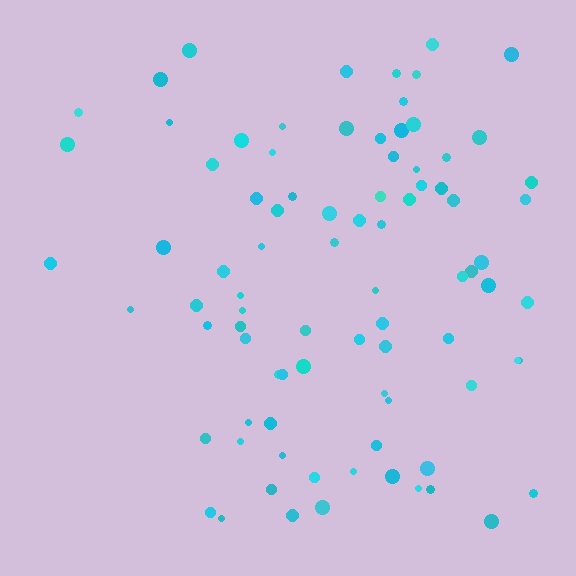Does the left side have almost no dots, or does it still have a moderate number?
Still a moderate number, just noticeably fewer than the right.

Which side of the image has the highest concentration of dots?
The right.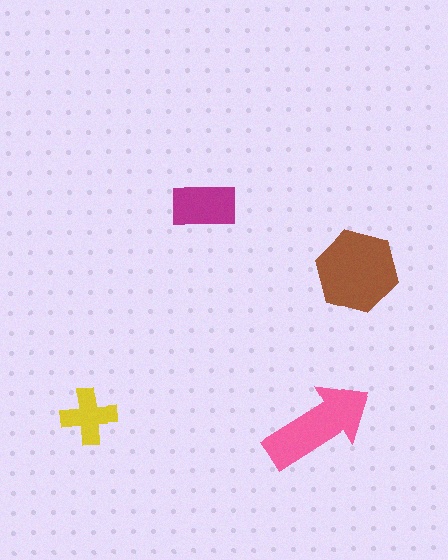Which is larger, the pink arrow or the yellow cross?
The pink arrow.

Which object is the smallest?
The yellow cross.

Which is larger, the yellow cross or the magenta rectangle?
The magenta rectangle.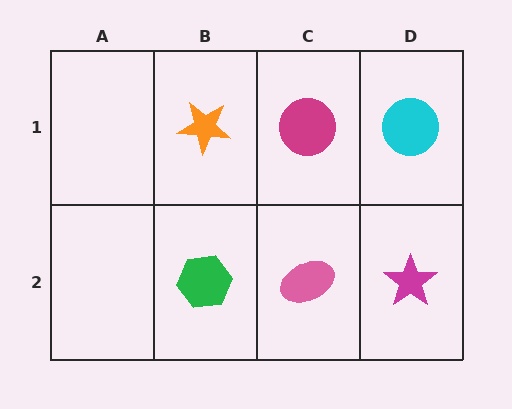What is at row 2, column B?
A green hexagon.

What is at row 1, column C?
A magenta circle.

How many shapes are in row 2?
3 shapes.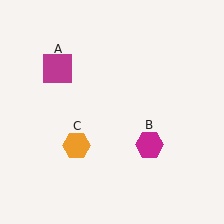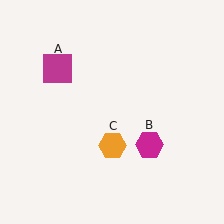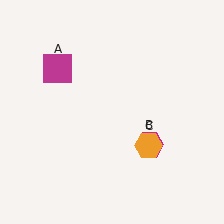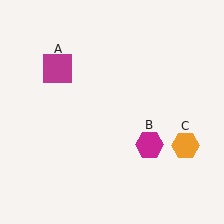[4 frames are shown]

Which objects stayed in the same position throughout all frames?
Magenta square (object A) and magenta hexagon (object B) remained stationary.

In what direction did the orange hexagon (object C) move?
The orange hexagon (object C) moved right.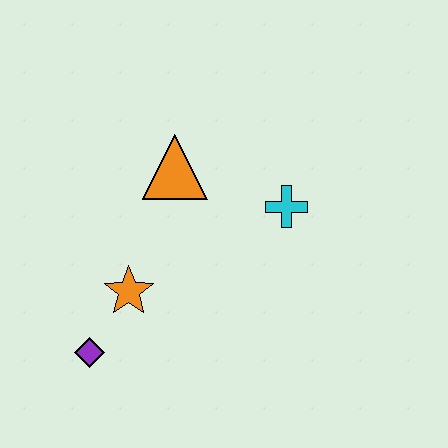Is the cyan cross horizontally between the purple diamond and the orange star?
No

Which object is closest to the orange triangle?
The cyan cross is closest to the orange triangle.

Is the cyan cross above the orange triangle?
No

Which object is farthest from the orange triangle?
The purple diamond is farthest from the orange triangle.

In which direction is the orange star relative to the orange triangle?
The orange star is below the orange triangle.